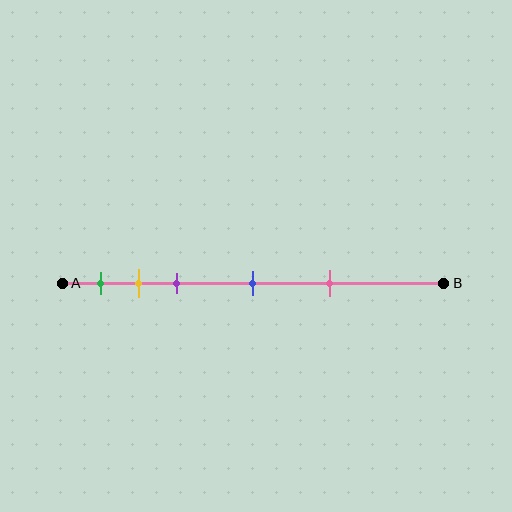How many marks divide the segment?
There are 5 marks dividing the segment.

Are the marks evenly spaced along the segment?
No, the marks are not evenly spaced.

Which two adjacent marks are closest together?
The yellow and purple marks are the closest adjacent pair.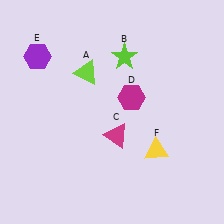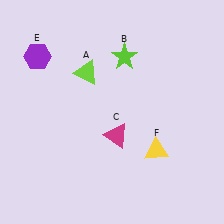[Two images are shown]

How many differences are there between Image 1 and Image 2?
There is 1 difference between the two images.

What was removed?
The magenta hexagon (D) was removed in Image 2.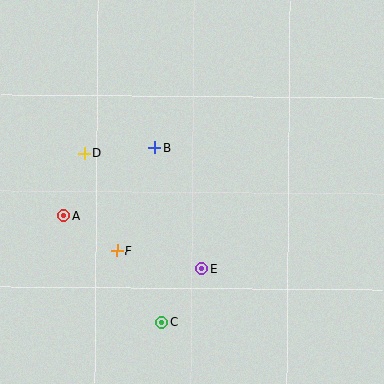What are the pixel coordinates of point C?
Point C is at (161, 322).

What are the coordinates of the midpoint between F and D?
The midpoint between F and D is at (101, 202).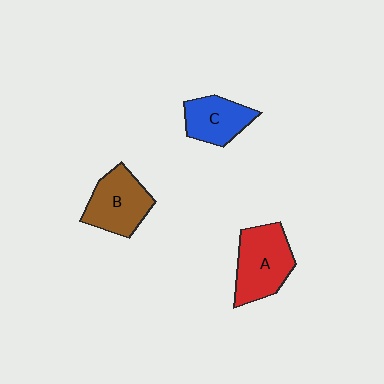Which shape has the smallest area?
Shape C (blue).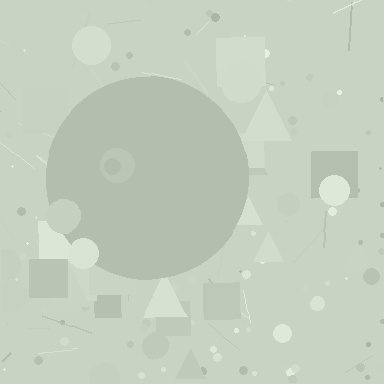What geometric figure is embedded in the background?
A circle is embedded in the background.